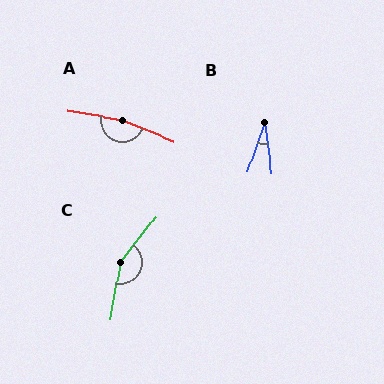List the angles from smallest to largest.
B (27°), C (152°), A (166°).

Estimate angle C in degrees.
Approximately 152 degrees.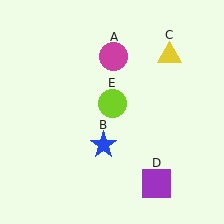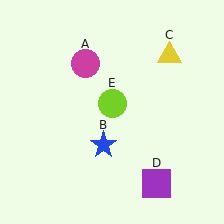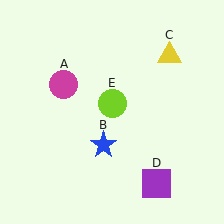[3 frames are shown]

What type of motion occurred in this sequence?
The magenta circle (object A) rotated counterclockwise around the center of the scene.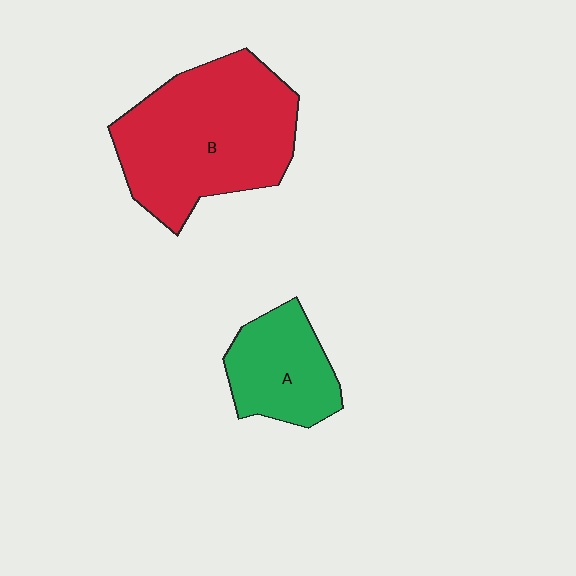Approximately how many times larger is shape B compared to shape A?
Approximately 2.1 times.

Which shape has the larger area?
Shape B (red).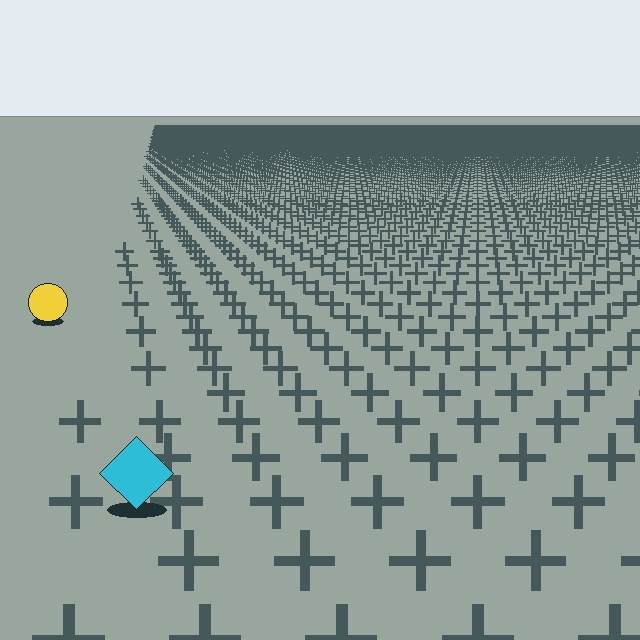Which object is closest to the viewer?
The cyan diamond is closest. The texture marks near it are larger and more spread out.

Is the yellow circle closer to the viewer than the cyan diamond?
No. The cyan diamond is closer — you can tell from the texture gradient: the ground texture is coarser near it.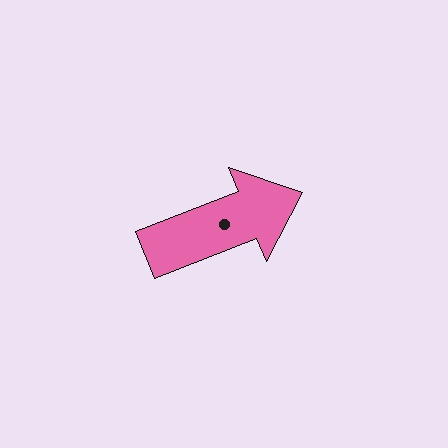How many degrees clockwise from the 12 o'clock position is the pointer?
Approximately 68 degrees.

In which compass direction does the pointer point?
East.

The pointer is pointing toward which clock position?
Roughly 2 o'clock.